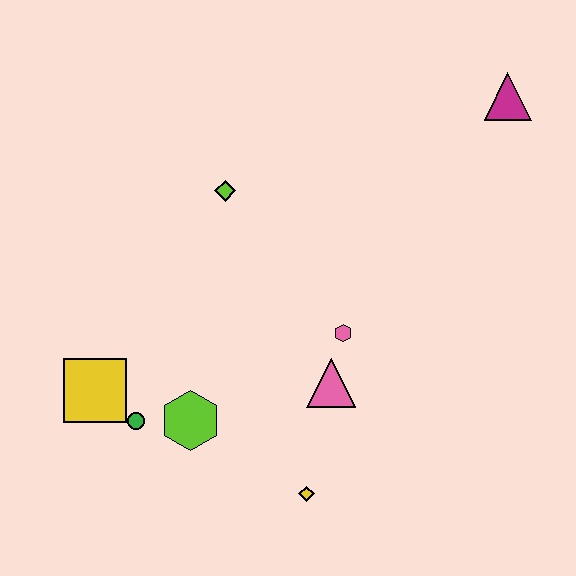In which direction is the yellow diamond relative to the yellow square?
The yellow diamond is to the right of the yellow square.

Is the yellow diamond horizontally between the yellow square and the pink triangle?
Yes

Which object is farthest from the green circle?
The magenta triangle is farthest from the green circle.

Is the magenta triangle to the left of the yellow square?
No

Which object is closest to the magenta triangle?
The pink hexagon is closest to the magenta triangle.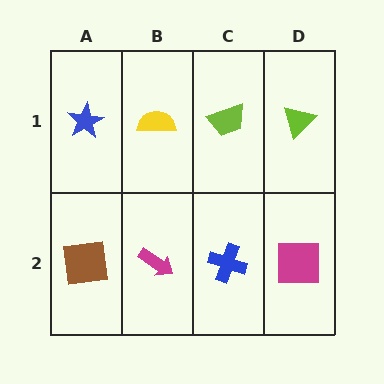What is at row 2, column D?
A magenta square.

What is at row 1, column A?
A blue star.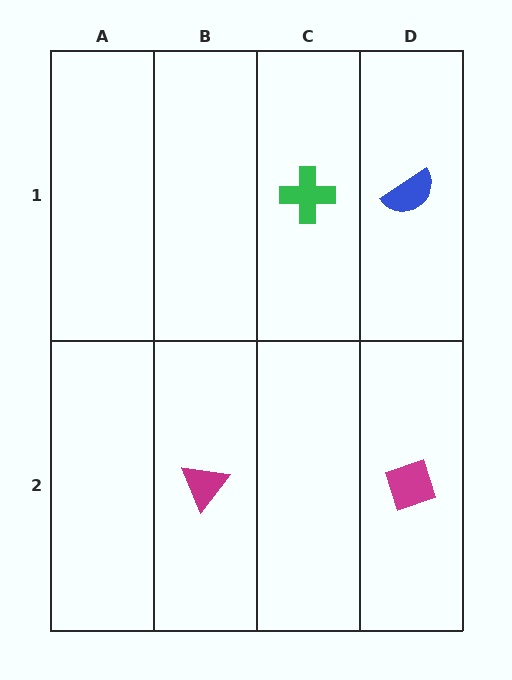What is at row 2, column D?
A magenta diamond.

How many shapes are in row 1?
2 shapes.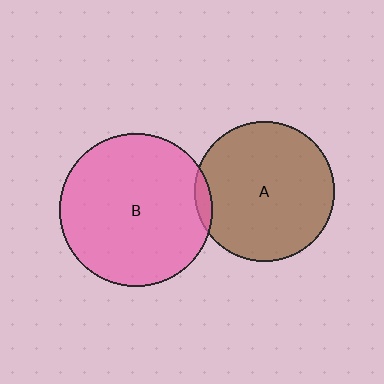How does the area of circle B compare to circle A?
Approximately 1.2 times.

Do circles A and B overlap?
Yes.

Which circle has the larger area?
Circle B (pink).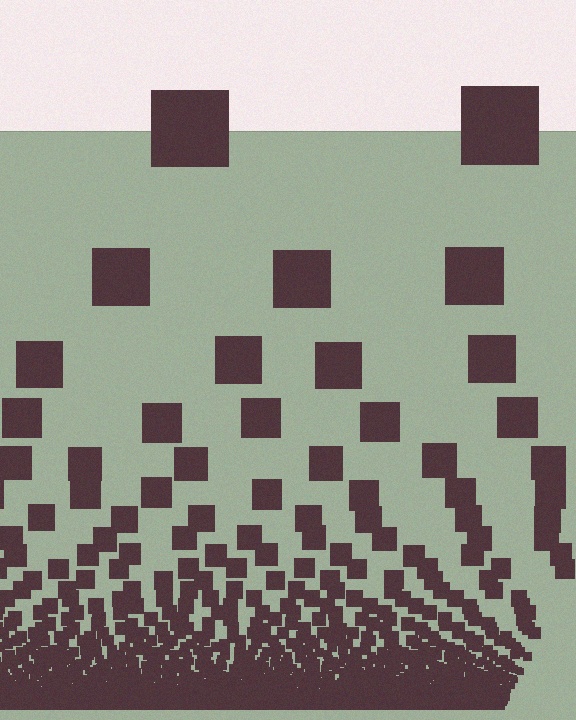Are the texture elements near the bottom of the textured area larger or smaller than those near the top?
Smaller. The gradient is inverted — elements near the bottom are smaller and denser.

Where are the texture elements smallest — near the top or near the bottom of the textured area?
Near the bottom.